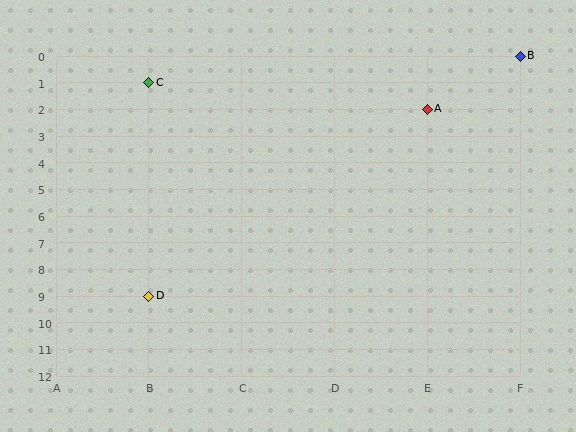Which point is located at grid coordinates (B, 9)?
Point D is at (B, 9).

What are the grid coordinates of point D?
Point D is at grid coordinates (B, 9).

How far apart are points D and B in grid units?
Points D and B are 4 columns and 9 rows apart (about 9.8 grid units diagonally).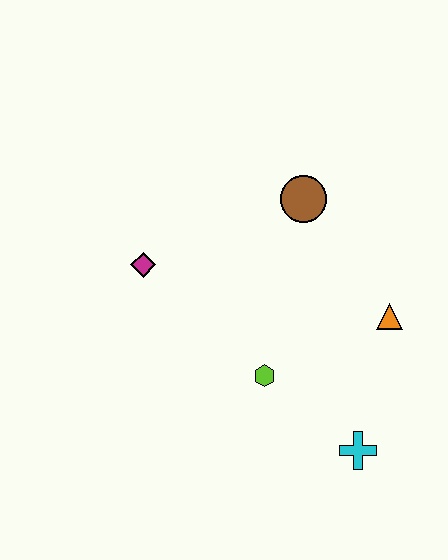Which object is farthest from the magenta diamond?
The cyan cross is farthest from the magenta diamond.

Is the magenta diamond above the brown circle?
No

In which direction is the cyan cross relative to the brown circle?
The cyan cross is below the brown circle.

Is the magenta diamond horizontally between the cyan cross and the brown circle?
No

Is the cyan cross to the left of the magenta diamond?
No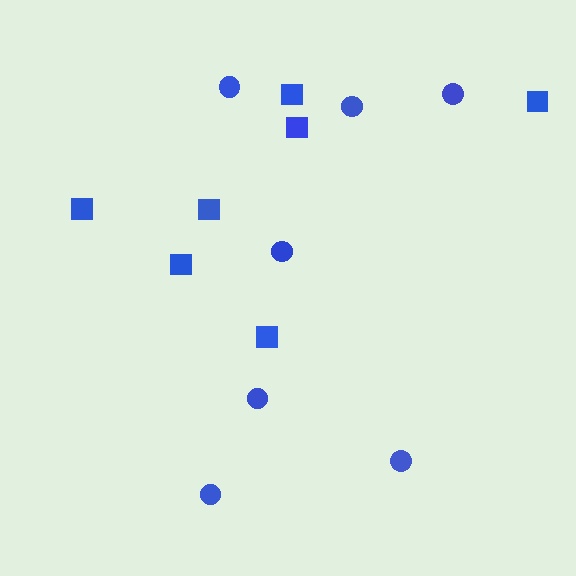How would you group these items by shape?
There are 2 groups: one group of circles (7) and one group of squares (7).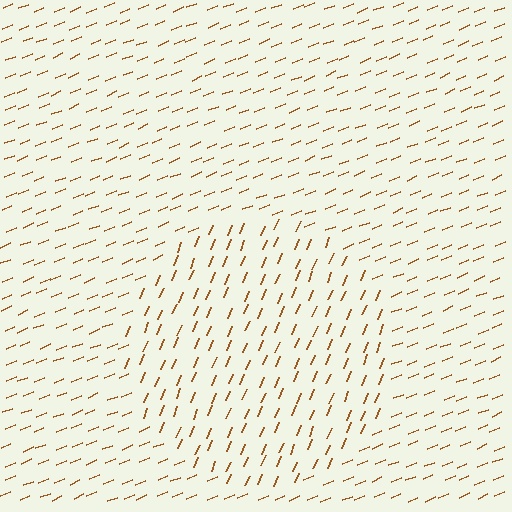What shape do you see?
I see a circle.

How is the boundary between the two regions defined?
The boundary is defined purely by a change in line orientation (approximately 45 degrees difference). All lines are the same color and thickness.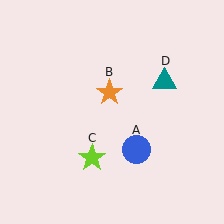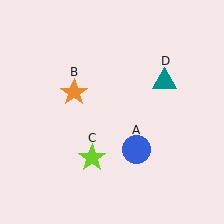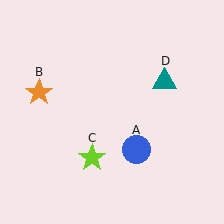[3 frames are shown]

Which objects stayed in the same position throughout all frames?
Blue circle (object A) and lime star (object C) and teal triangle (object D) remained stationary.